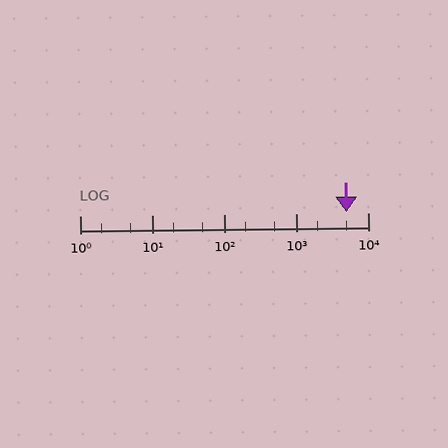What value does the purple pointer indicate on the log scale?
The pointer indicates approximately 5000.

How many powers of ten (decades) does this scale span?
The scale spans 4 decades, from 1 to 10000.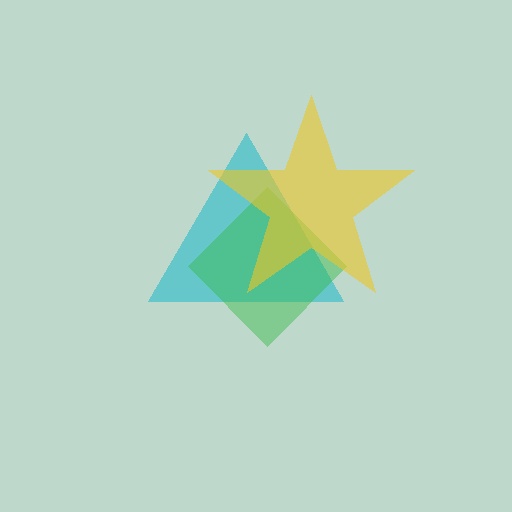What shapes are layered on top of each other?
The layered shapes are: a cyan triangle, a green diamond, a yellow star.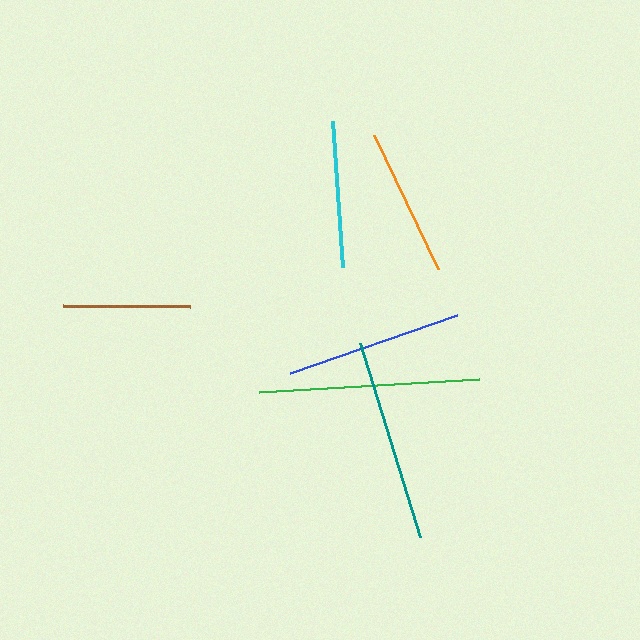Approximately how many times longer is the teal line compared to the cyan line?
The teal line is approximately 1.4 times the length of the cyan line.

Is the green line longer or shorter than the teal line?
The green line is longer than the teal line.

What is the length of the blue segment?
The blue segment is approximately 177 pixels long.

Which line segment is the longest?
The green line is the longest at approximately 220 pixels.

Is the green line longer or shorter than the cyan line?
The green line is longer than the cyan line.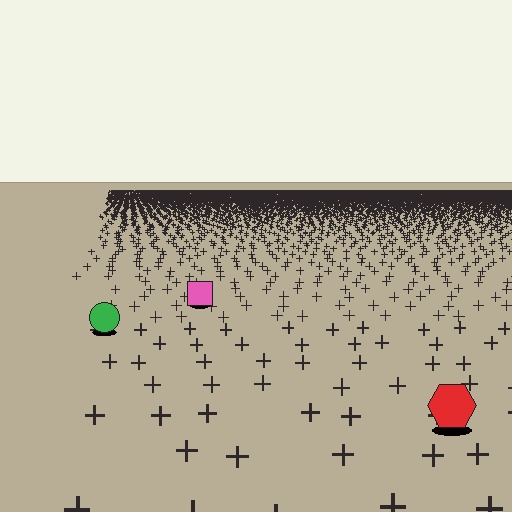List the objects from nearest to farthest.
From nearest to farthest: the red hexagon, the green circle, the pink square.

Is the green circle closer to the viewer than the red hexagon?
No. The red hexagon is closer — you can tell from the texture gradient: the ground texture is coarser near it.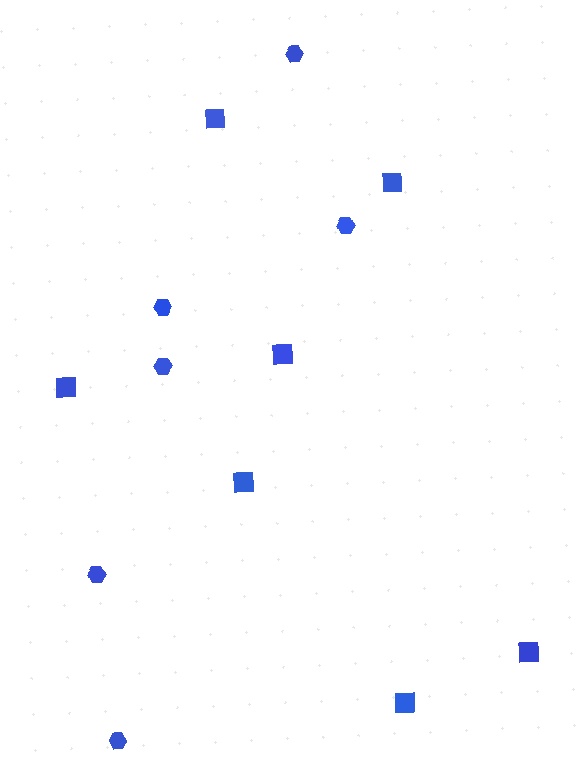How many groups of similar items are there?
There are 2 groups: one group of squares (7) and one group of hexagons (6).